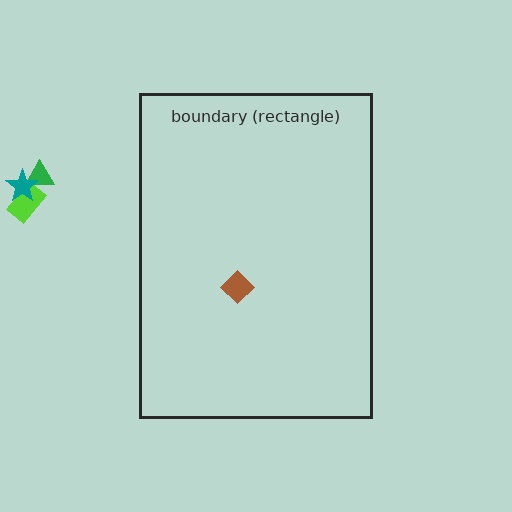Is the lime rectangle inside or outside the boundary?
Outside.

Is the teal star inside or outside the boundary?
Outside.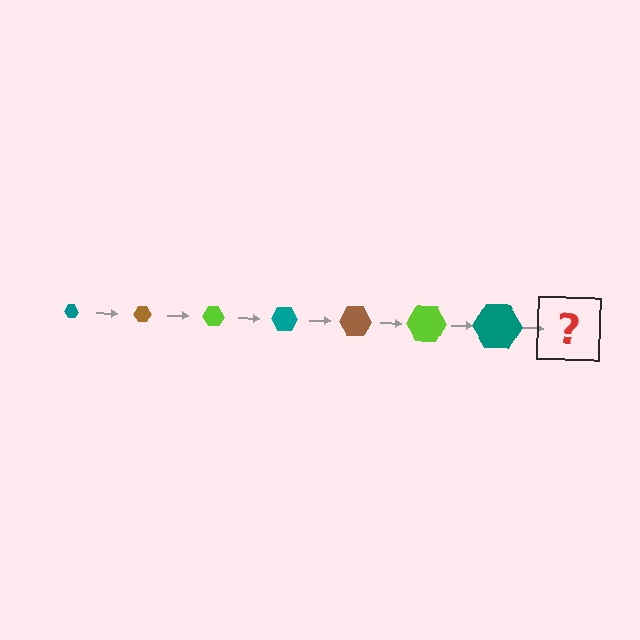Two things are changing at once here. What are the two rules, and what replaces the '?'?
The two rules are that the hexagon grows larger each step and the color cycles through teal, brown, and lime. The '?' should be a brown hexagon, larger than the previous one.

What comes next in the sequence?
The next element should be a brown hexagon, larger than the previous one.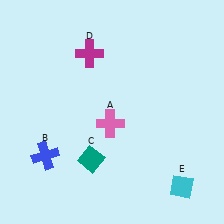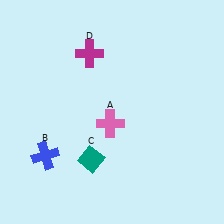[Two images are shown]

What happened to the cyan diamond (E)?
The cyan diamond (E) was removed in Image 2. It was in the bottom-right area of Image 1.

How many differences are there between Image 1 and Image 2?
There is 1 difference between the two images.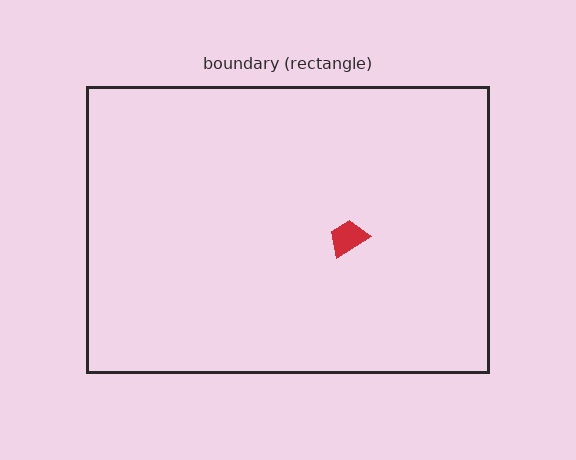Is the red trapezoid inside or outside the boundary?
Inside.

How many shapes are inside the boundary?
1 inside, 0 outside.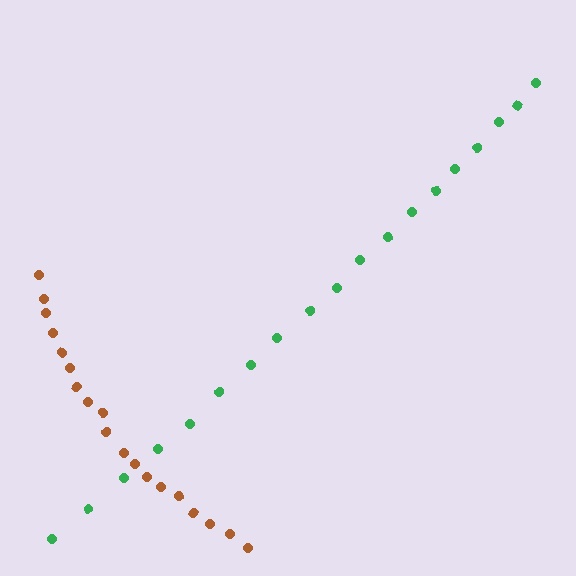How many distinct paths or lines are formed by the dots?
There are 2 distinct paths.